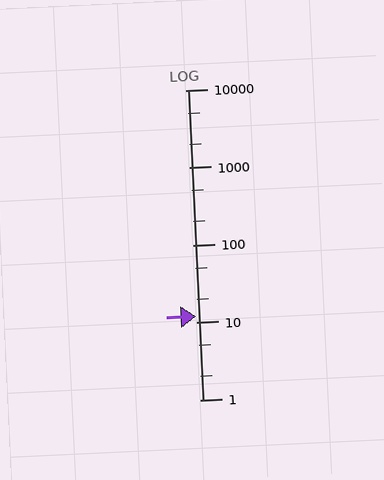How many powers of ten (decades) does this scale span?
The scale spans 4 decades, from 1 to 10000.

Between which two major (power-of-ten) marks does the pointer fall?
The pointer is between 10 and 100.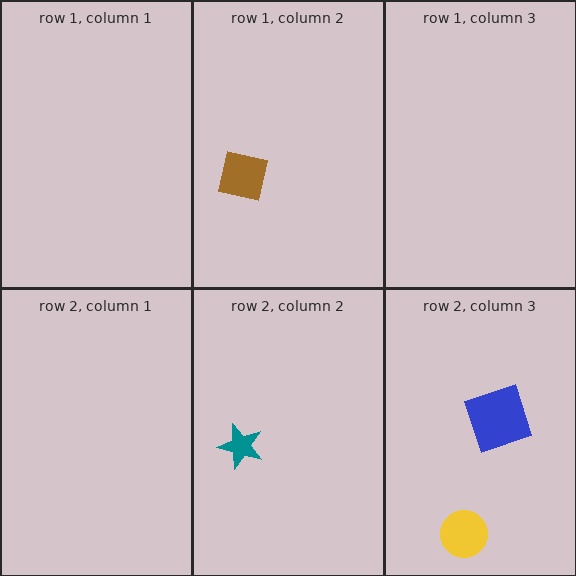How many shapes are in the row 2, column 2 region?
1.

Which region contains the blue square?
The row 2, column 3 region.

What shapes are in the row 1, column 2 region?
The brown square.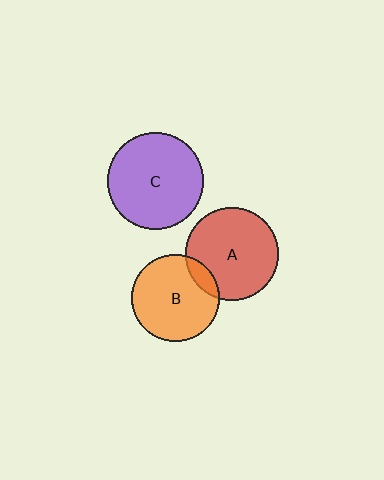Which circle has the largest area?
Circle C (purple).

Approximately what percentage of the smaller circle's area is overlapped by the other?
Approximately 10%.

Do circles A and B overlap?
Yes.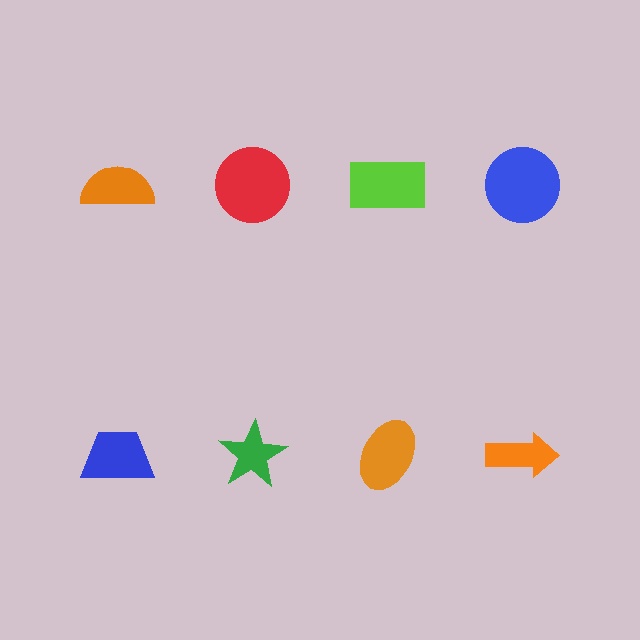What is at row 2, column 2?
A green star.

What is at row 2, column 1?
A blue trapezoid.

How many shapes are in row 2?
4 shapes.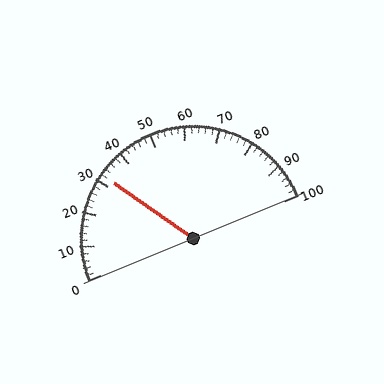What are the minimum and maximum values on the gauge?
The gauge ranges from 0 to 100.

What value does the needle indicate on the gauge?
The needle indicates approximately 32.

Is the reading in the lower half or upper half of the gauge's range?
The reading is in the lower half of the range (0 to 100).